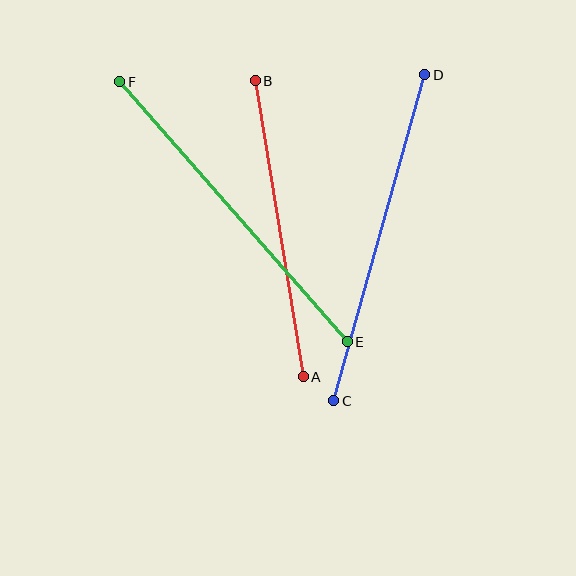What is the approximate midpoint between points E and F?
The midpoint is at approximately (234, 212) pixels.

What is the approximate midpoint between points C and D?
The midpoint is at approximately (379, 238) pixels.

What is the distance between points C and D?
The distance is approximately 338 pixels.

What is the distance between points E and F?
The distance is approximately 345 pixels.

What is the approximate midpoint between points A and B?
The midpoint is at approximately (279, 229) pixels.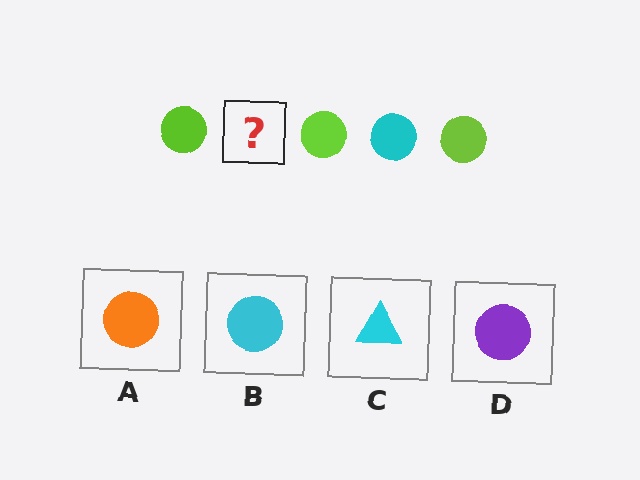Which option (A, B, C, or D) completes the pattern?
B.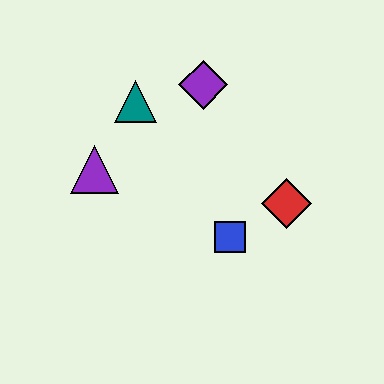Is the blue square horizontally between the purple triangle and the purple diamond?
No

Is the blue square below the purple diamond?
Yes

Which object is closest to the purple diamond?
The teal triangle is closest to the purple diamond.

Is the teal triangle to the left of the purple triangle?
No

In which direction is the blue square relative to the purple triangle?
The blue square is to the right of the purple triangle.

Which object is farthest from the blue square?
The teal triangle is farthest from the blue square.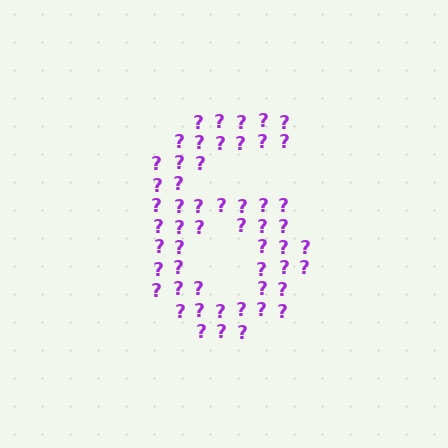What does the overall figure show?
The overall figure shows the digit 6.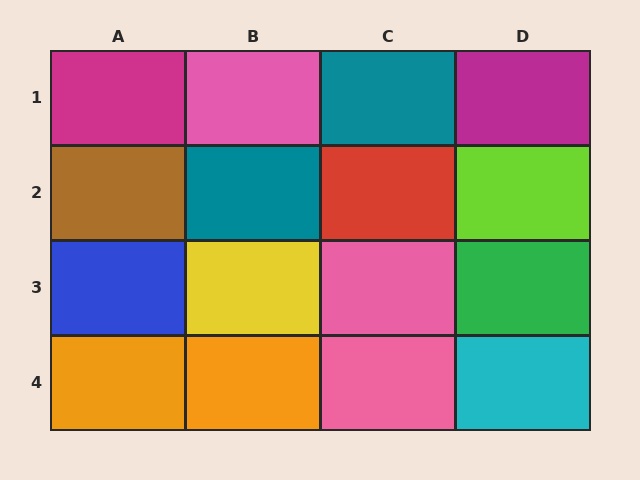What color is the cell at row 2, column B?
Teal.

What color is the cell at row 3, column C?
Pink.